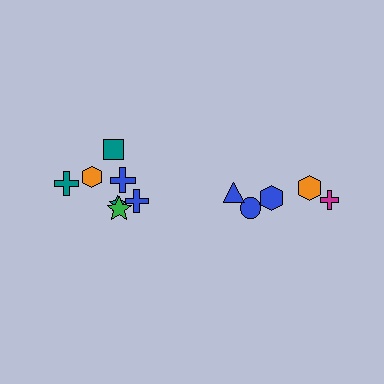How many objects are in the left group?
There are 7 objects.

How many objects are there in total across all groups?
There are 12 objects.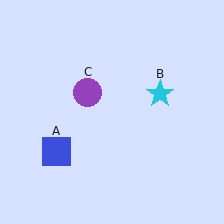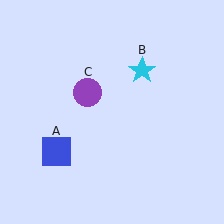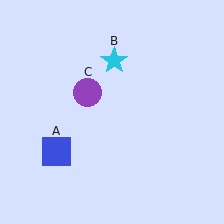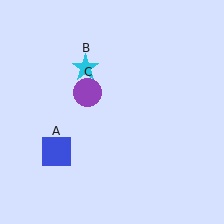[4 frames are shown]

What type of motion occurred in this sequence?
The cyan star (object B) rotated counterclockwise around the center of the scene.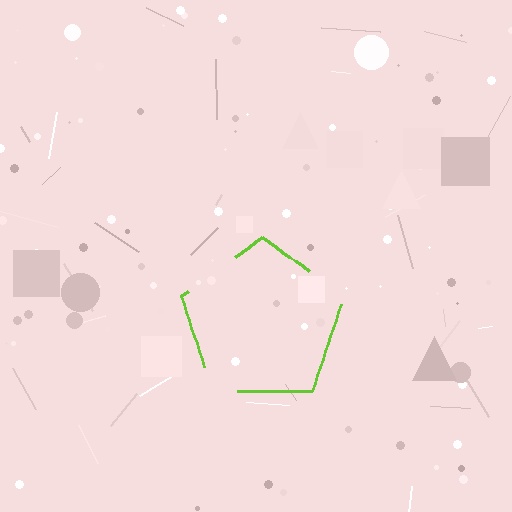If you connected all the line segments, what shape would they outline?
They would outline a pentagon.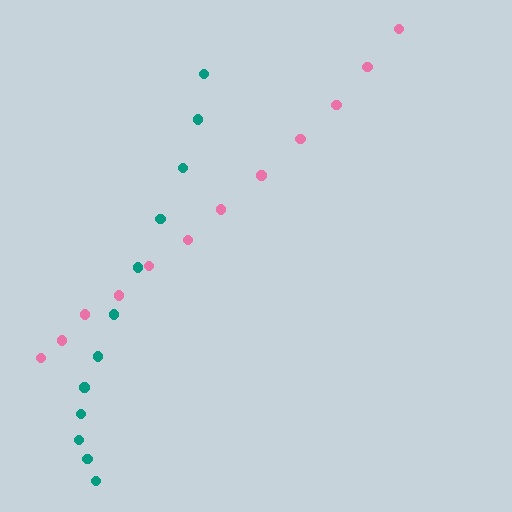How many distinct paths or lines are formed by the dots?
There are 2 distinct paths.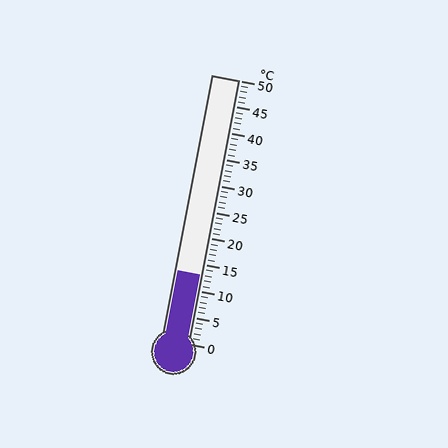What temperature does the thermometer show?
The thermometer shows approximately 13°C.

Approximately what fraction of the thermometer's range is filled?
The thermometer is filled to approximately 25% of its range.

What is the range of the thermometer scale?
The thermometer scale ranges from 0°C to 50°C.